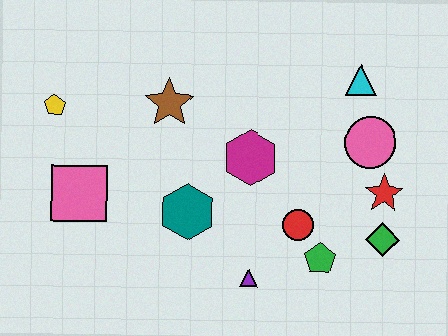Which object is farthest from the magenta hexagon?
The yellow pentagon is farthest from the magenta hexagon.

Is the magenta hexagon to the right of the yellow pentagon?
Yes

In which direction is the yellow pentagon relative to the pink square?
The yellow pentagon is above the pink square.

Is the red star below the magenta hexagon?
Yes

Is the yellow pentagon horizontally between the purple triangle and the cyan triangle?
No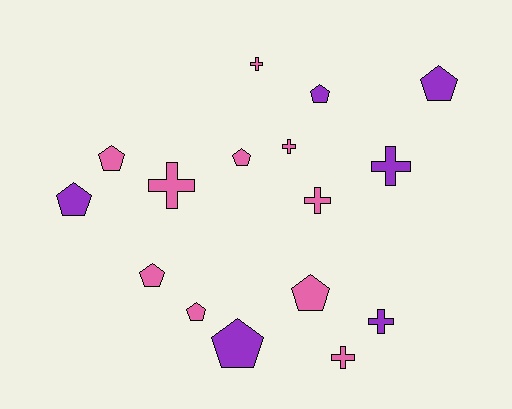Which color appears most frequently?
Pink, with 10 objects.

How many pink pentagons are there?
There are 5 pink pentagons.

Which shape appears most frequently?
Pentagon, with 9 objects.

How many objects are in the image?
There are 16 objects.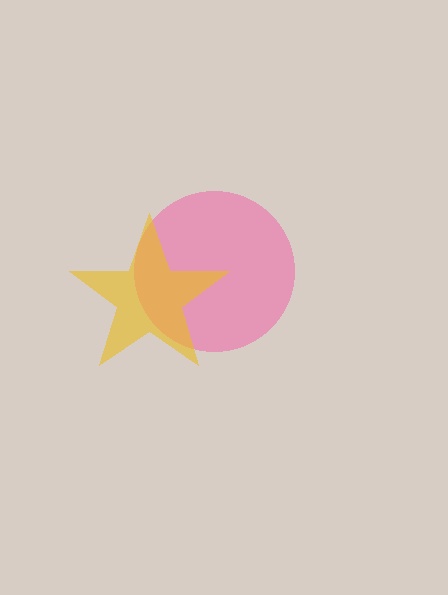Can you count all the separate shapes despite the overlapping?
Yes, there are 2 separate shapes.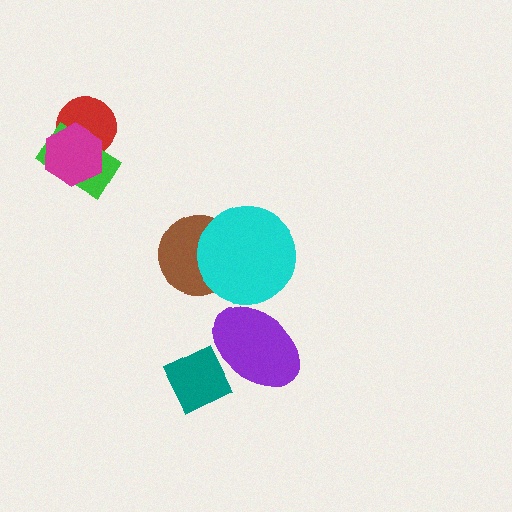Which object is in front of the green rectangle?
The magenta hexagon is in front of the green rectangle.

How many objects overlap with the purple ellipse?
1 object overlaps with the purple ellipse.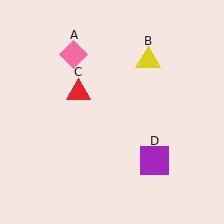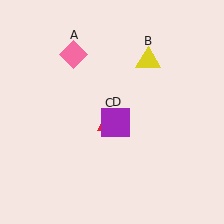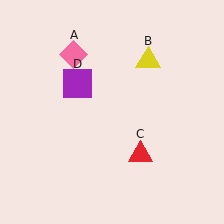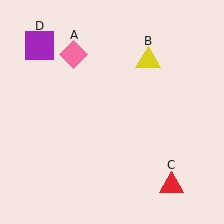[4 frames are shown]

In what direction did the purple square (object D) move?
The purple square (object D) moved up and to the left.